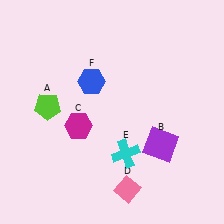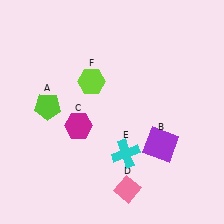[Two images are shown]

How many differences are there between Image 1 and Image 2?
There is 1 difference between the two images.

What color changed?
The hexagon (F) changed from blue in Image 1 to lime in Image 2.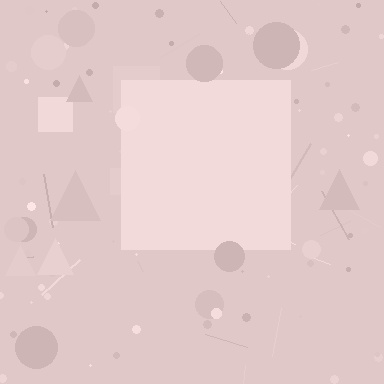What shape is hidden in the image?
A square is hidden in the image.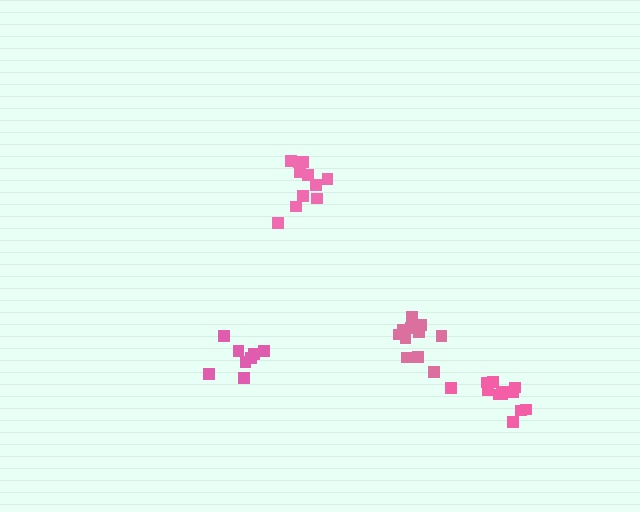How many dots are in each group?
Group 1: 11 dots, Group 2: 12 dots, Group 3: 11 dots, Group 4: 8 dots (42 total).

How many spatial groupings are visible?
There are 4 spatial groupings.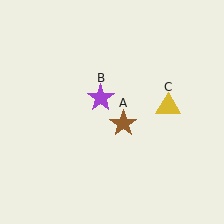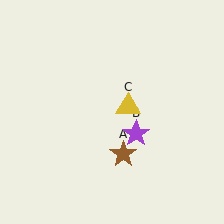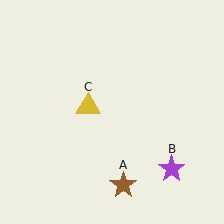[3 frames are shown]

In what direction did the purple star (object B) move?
The purple star (object B) moved down and to the right.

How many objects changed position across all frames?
3 objects changed position: brown star (object A), purple star (object B), yellow triangle (object C).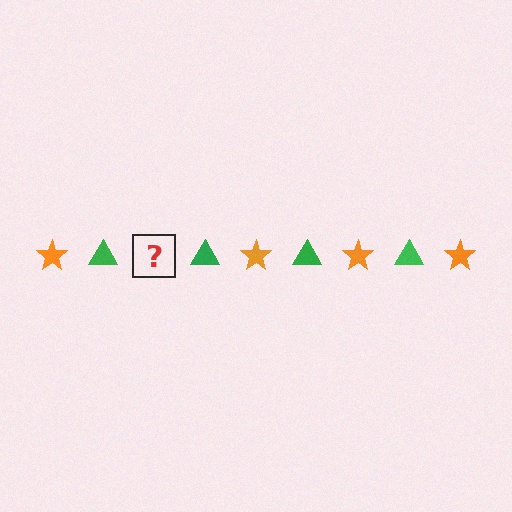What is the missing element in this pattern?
The missing element is an orange star.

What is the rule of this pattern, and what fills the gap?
The rule is that the pattern alternates between orange star and green triangle. The gap should be filled with an orange star.